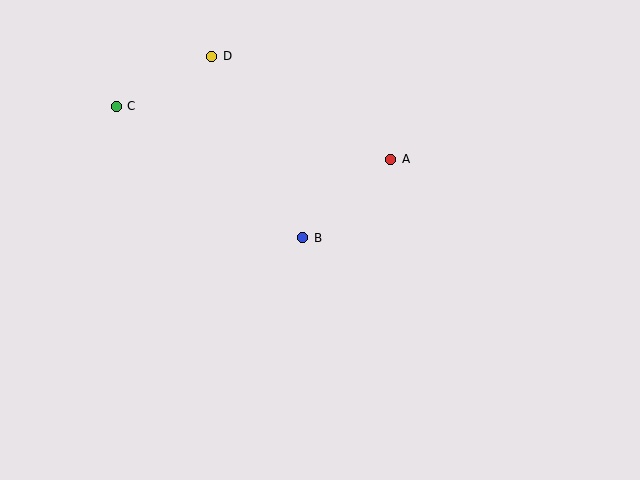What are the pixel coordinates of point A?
Point A is at (391, 159).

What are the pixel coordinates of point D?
Point D is at (212, 56).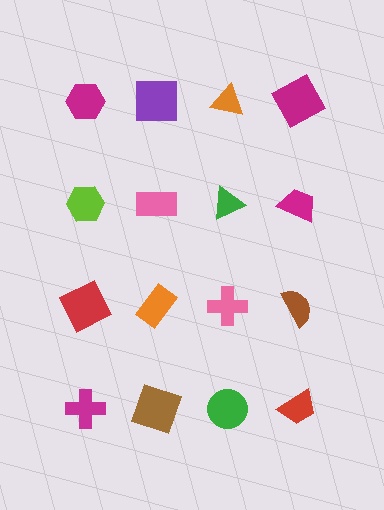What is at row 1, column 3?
An orange triangle.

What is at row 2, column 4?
A magenta trapezoid.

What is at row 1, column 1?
A magenta hexagon.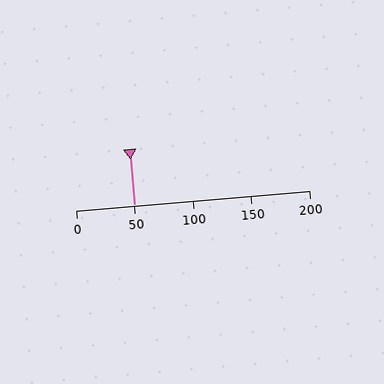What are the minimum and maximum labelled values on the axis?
The axis runs from 0 to 200.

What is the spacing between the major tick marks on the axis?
The major ticks are spaced 50 apart.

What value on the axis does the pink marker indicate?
The marker indicates approximately 50.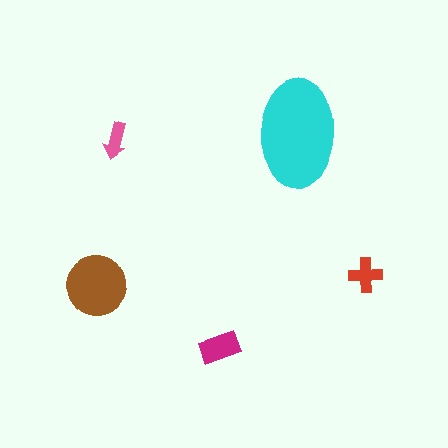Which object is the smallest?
The pink arrow.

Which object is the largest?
The cyan ellipse.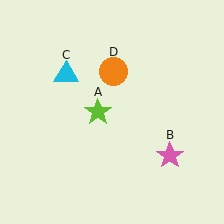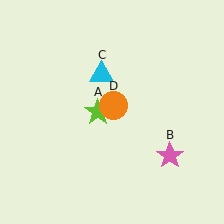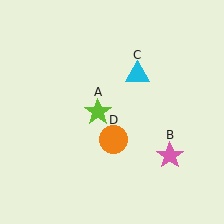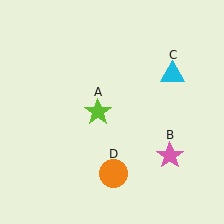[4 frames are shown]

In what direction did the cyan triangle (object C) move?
The cyan triangle (object C) moved right.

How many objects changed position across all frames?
2 objects changed position: cyan triangle (object C), orange circle (object D).